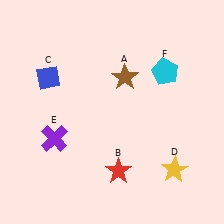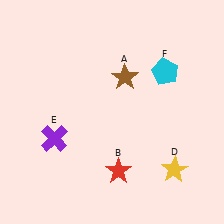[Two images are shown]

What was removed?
The blue diamond (C) was removed in Image 2.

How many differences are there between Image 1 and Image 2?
There is 1 difference between the two images.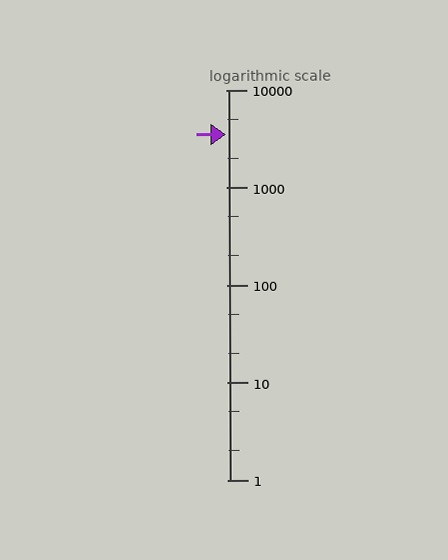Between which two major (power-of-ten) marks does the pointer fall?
The pointer is between 1000 and 10000.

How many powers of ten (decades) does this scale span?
The scale spans 4 decades, from 1 to 10000.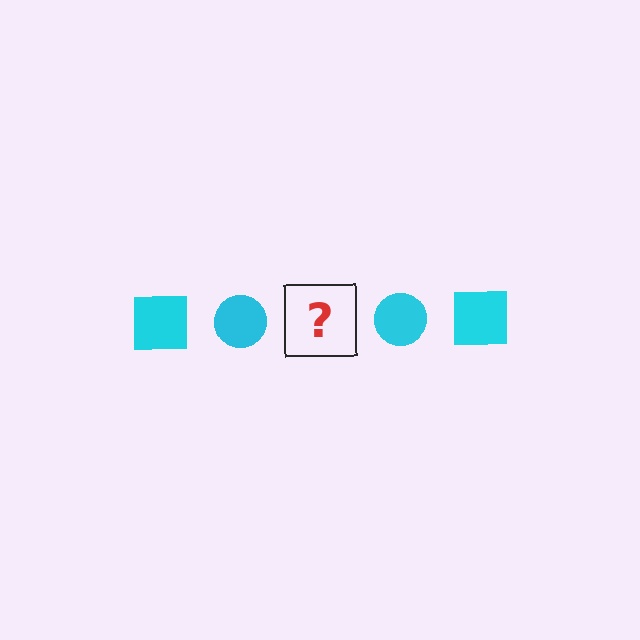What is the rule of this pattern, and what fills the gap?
The rule is that the pattern cycles through square, circle shapes in cyan. The gap should be filled with a cyan square.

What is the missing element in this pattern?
The missing element is a cyan square.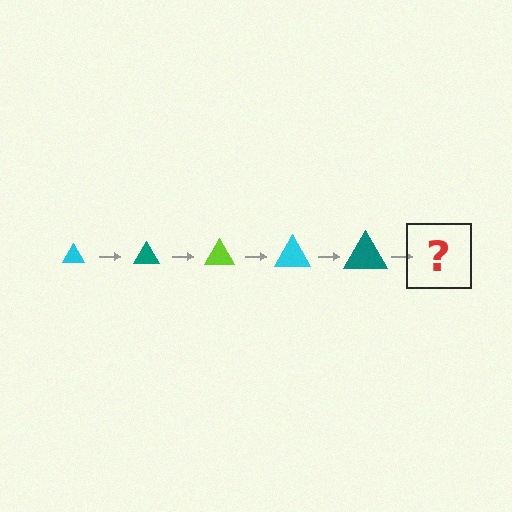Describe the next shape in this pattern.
It should be a lime triangle, larger than the previous one.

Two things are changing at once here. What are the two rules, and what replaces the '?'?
The two rules are that the triangle grows larger each step and the color cycles through cyan, teal, and lime. The '?' should be a lime triangle, larger than the previous one.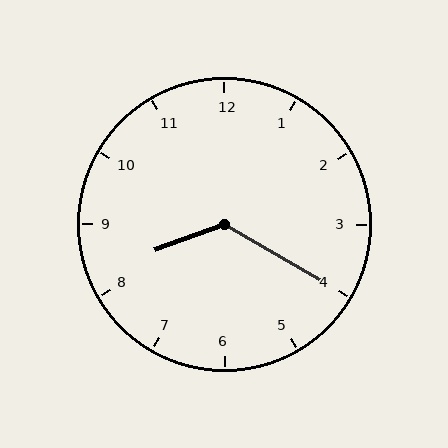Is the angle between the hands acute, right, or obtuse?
It is obtuse.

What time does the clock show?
8:20.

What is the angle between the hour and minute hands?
Approximately 130 degrees.